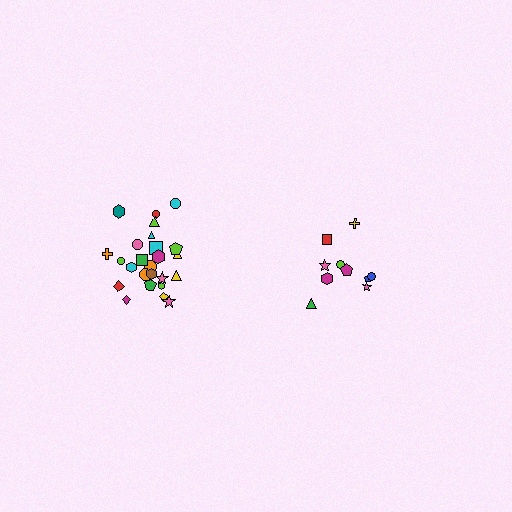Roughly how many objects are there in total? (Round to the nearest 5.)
Roughly 35 objects in total.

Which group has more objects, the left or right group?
The left group.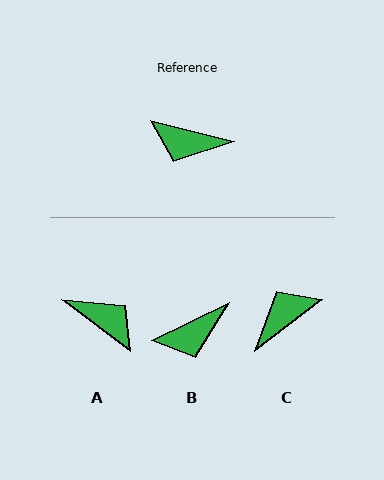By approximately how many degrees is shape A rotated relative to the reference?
Approximately 157 degrees counter-clockwise.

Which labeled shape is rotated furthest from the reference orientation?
A, about 157 degrees away.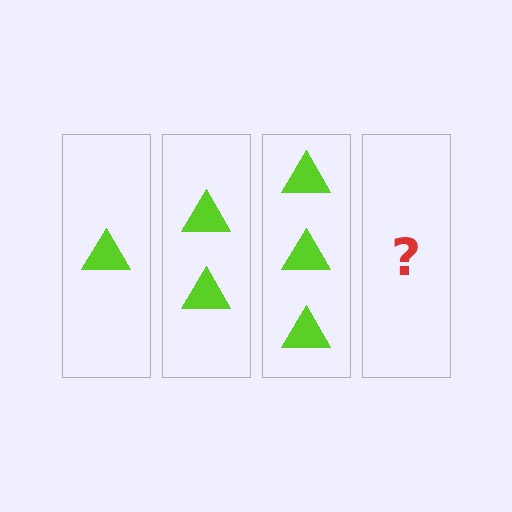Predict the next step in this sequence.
The next step is 4 triangles.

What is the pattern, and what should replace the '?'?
The pattern is that each step adds one more triangle. The '?' should be 4 triangles.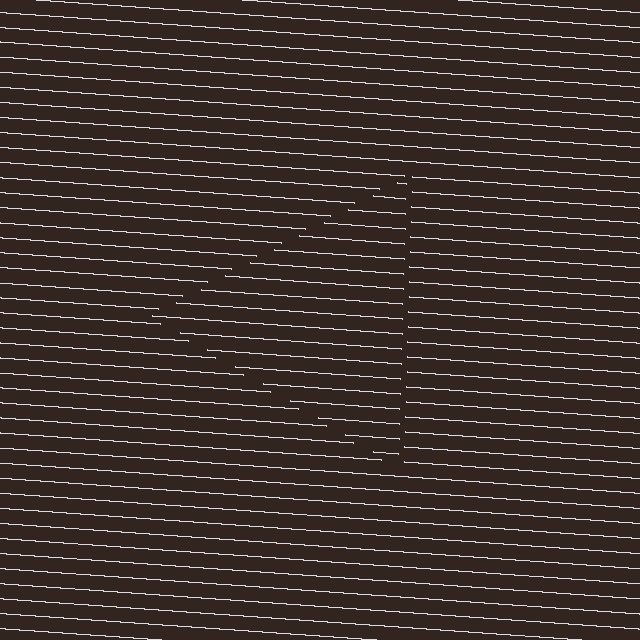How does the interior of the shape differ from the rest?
The interior of the shape contains the same grating, shifted by half a period — the contour is defined by the phase discontinuity where line-ends from the inner and outer gratings abut.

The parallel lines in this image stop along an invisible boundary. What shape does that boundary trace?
An illusory triangle. The interior of the shape contains the same grating, shifted by half a period — the contour is defined by the phase discontinuity where line-ends from the inner and outer gratings abut.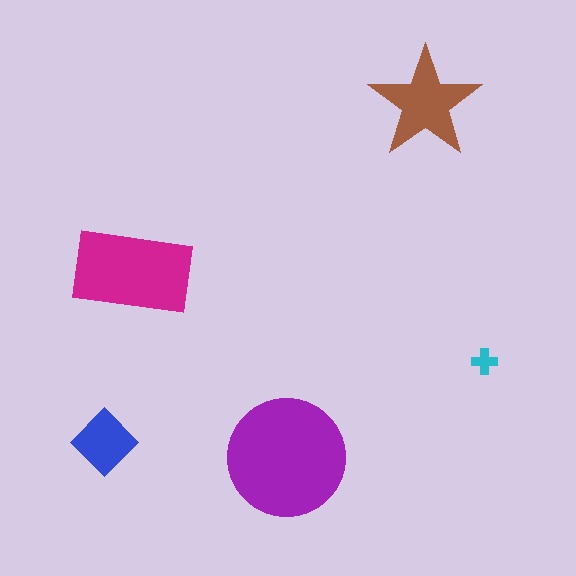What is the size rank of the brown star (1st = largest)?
3rd.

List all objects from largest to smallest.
The purple circle, the magenta rectangle, the brown star, the blue diamond, the cyan cross.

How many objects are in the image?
There are 5 objects in the image.